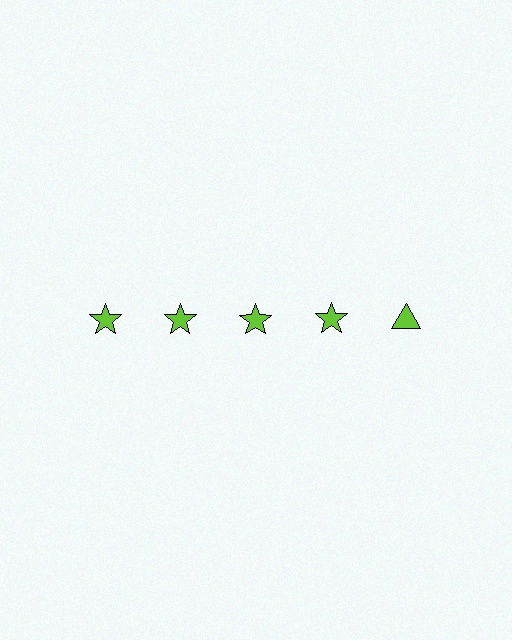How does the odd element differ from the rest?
It has a different shape: triangle instead of star.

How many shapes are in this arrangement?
There are 5 shapes arranged in a grid pattern.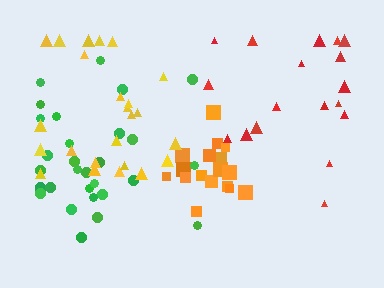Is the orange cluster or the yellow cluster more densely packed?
Orange.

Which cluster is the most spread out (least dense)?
Red.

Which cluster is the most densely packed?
Orange.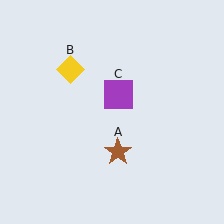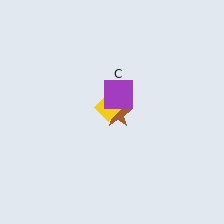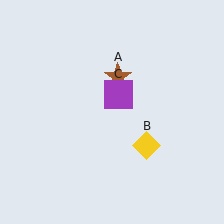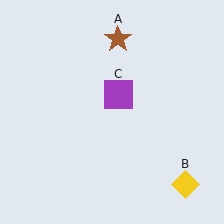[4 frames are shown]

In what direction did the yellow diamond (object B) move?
The yellow diamond (object B) moved down and to the right.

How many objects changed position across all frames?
2 objects changed position: brown star (object A), yellow diamond (object B).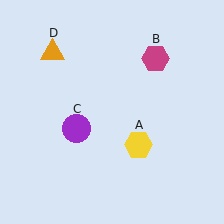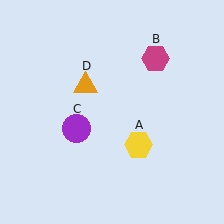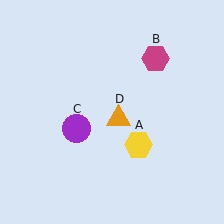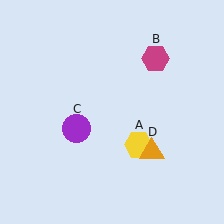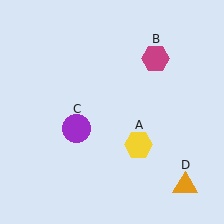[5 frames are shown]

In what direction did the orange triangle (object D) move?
The orange triangle (object D) moved down and to the right.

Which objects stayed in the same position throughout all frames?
Yellow hexagon (object A) and magenta hexagon (object B) and purple circle (object C) remained stationary.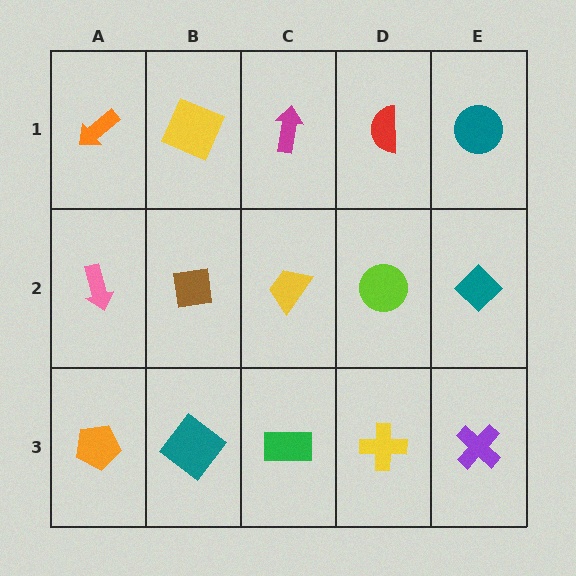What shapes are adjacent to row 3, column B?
A brown square (row 2, column B), an orange pentagon (row 3, column A), a green rectangle (row 3, column C).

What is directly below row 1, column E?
A teal diamond.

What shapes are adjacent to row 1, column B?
A brown square (row 2, column B), an orange arrow (row 1, column A), a magenta arrow (row 1, column C).